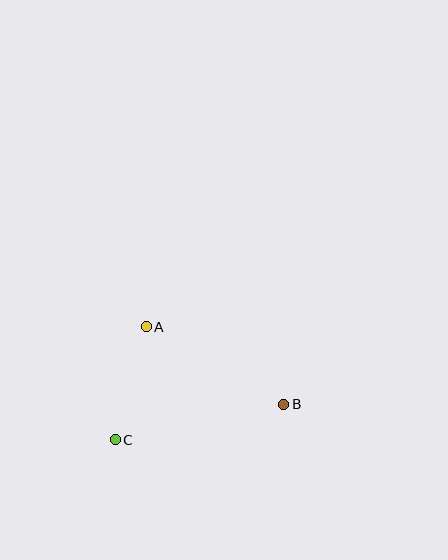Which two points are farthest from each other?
Points B and C are farthest from each other.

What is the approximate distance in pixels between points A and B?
The distance between A and B is approximately 158 pixels.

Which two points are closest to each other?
Points A and C are closest to each other.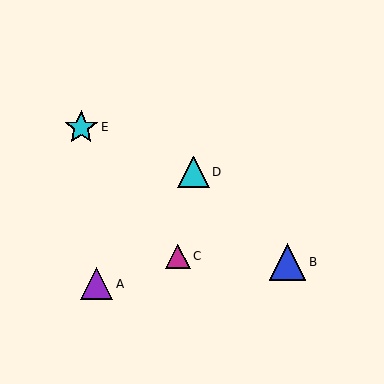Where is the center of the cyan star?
The center of the cyan star is at (81, 127).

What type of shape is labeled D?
Shape D is a cyan triangle.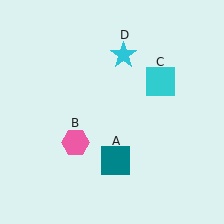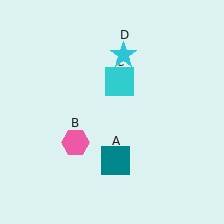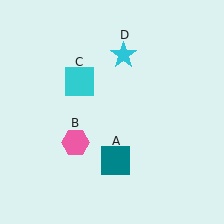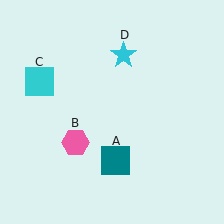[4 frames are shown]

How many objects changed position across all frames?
1 object changed position: cyan square (object C).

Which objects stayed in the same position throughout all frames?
Teal square (object A) and pink hexagon (object B) and cyan star (object D) remained stationary.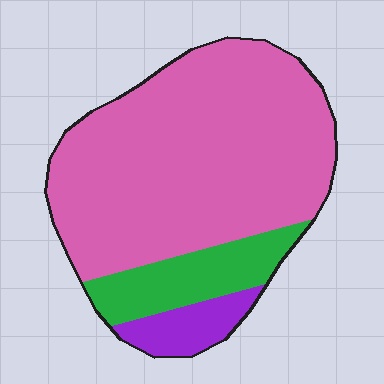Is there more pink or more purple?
Pink.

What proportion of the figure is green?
Green takes up about one sixth (1/6) of the figure.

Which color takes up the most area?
Pink, at roughly 75%.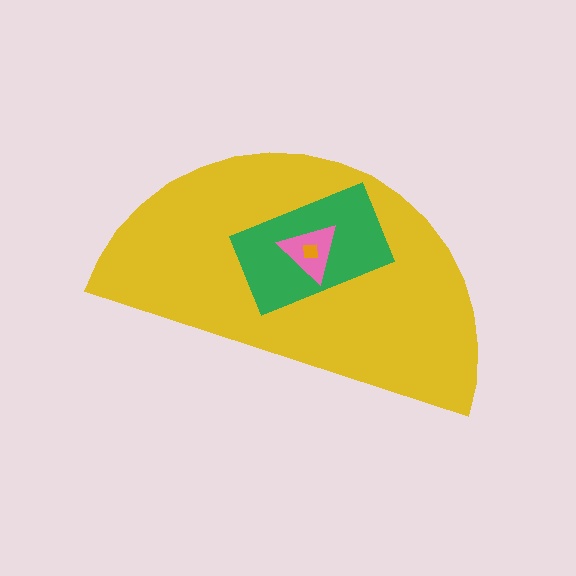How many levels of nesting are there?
4.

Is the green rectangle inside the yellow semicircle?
Yes.